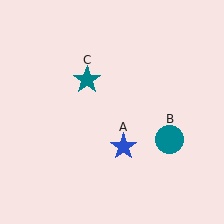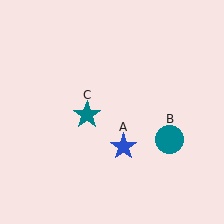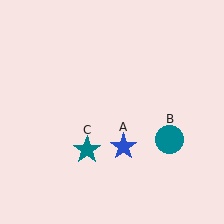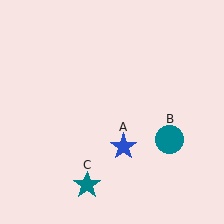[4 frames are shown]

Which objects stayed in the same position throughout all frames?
Blue star (object A) and teal circle (object B) remained stationary.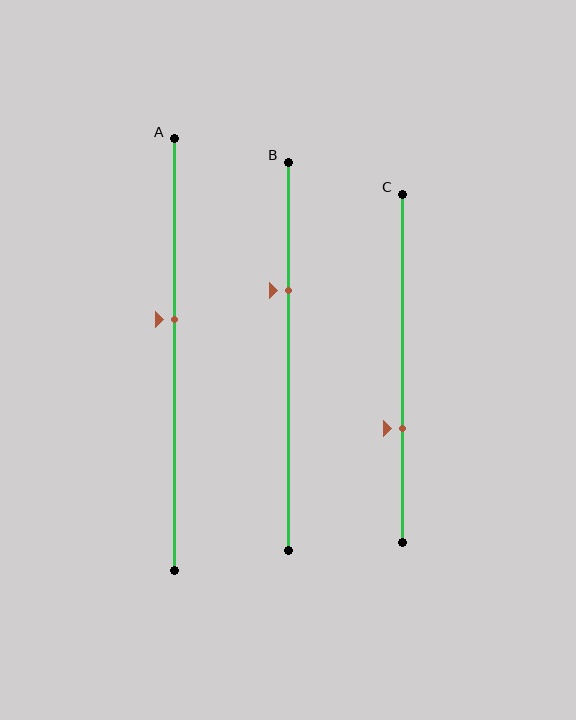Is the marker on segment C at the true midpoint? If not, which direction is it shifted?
No, the marker on segment C is shifted downward by about 17% of the segment length.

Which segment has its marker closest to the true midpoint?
Segment A has its marker closest to the true midpoint.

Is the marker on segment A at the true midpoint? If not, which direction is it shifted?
No, the marker on segment A is shifted upward by about 8% of the segment length.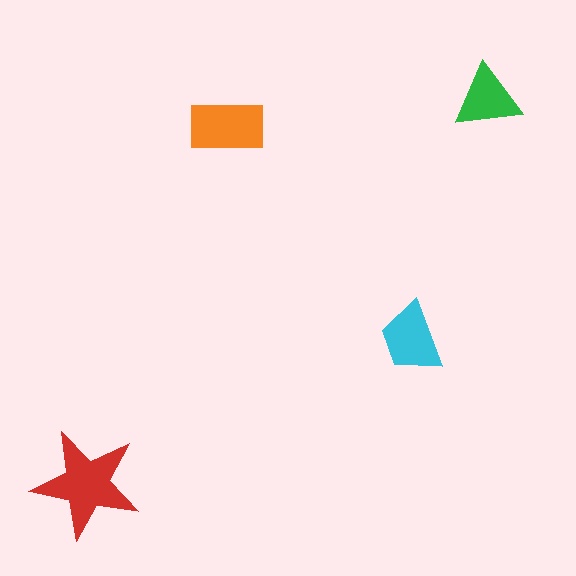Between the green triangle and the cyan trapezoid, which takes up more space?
The cyan trapezoid.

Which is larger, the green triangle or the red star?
The red star.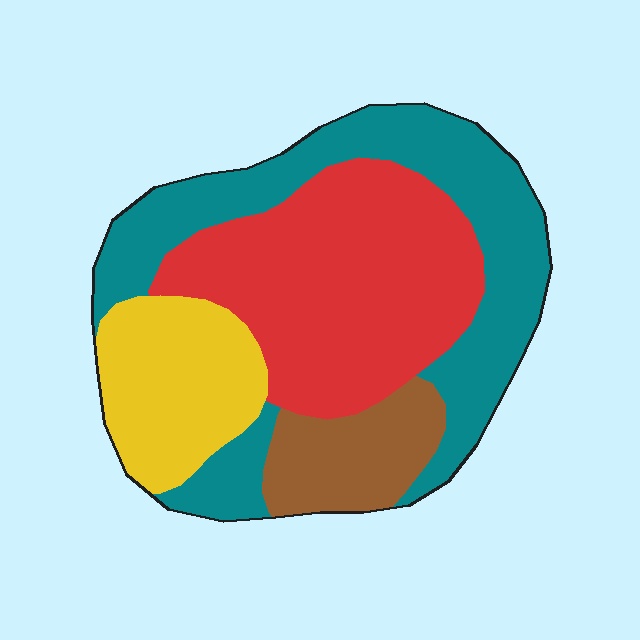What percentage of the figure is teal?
Teal takes up about one third (1/3) of the figure.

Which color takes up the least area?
Brown, at roughly 10%.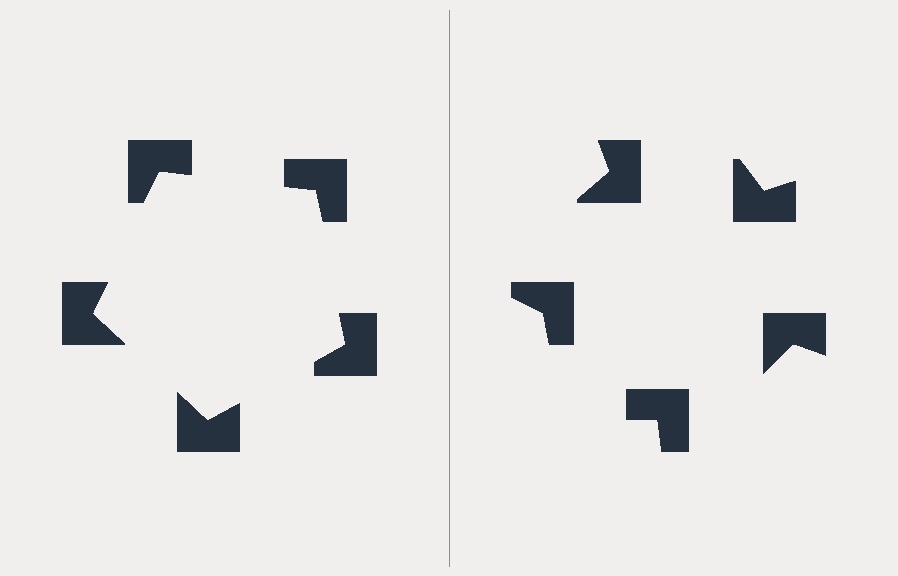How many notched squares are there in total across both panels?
10 — 5 on each side.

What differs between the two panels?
The notched squares are positioned identically on both sides; only the wedge orientations differ. On the left they align to a pentagon; on the right they are misaligned.